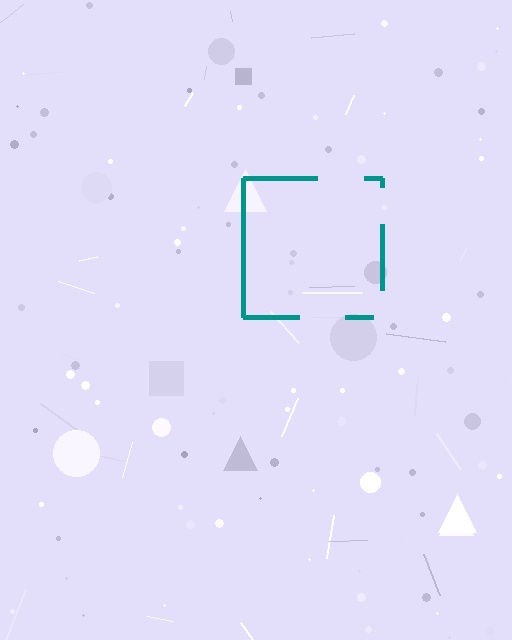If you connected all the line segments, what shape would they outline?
They would outline a square.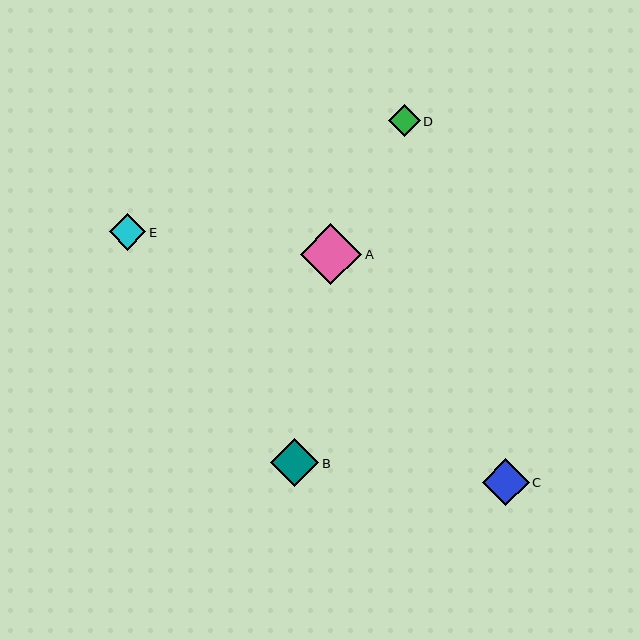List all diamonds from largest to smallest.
From largest to smallest: A, B, C, E, D.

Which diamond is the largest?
Diamond A is the largest with a size of approximately 61 pixels.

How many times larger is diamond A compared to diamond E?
Diamond A is approximately 1.7 times the size of diamond E.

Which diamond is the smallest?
Diamond D is the smallest with a size of approximately 32 pixels.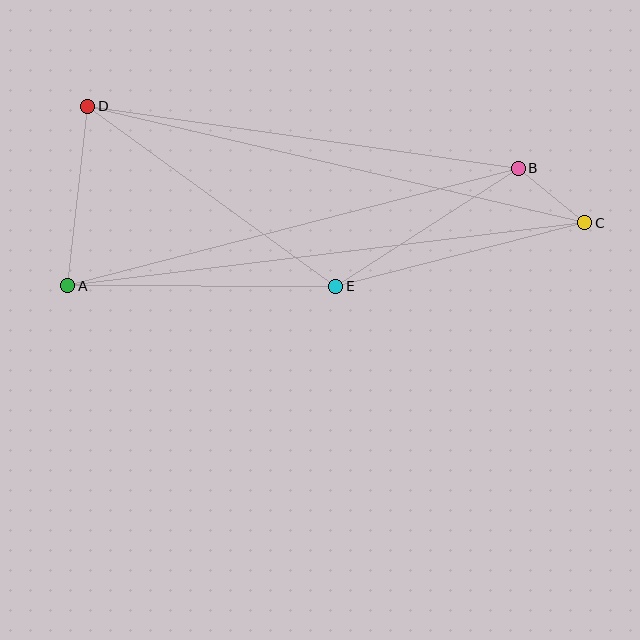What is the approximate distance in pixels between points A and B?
The distance between A and B is approximately 465 pixels.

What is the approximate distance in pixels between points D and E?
The distance between D and E is approximately 306 pixels.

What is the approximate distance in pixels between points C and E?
The distance between C and E is approximately 257 pixels.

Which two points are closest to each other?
Points B and C are closest to each other.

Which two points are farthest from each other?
Points A and C are farthest from each other.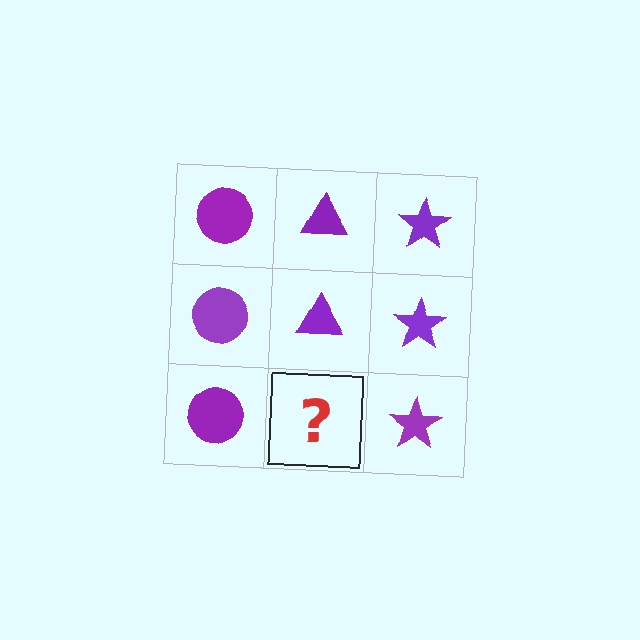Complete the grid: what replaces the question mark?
The question mark should be replaced with a purple triangle.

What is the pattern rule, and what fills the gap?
The rule is that each column has a consistent shape. The gap should be filled with a purple triangle.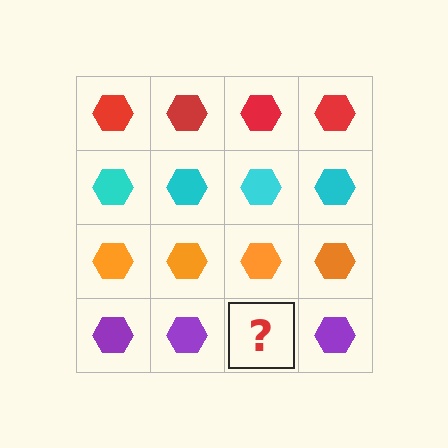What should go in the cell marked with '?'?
The missing cell should contain a purple hexagon.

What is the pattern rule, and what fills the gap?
The rule is that each row has a consistent color. The gap should be filled with a purple hexagon.